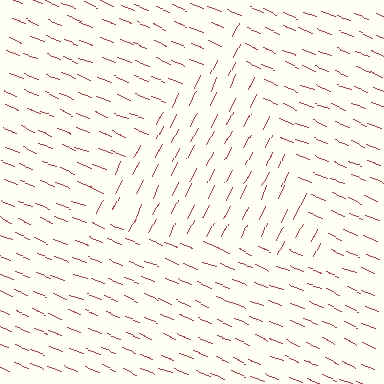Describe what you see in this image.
The image is filled with small red line segments. A triangle region in the image has lines oriented differently from the surrounding lines, creating a visible texture boundary.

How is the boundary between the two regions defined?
The boundary is defined purely by a change in line orientation (approximately 86 degrees difference). All lines are the same color and thickness.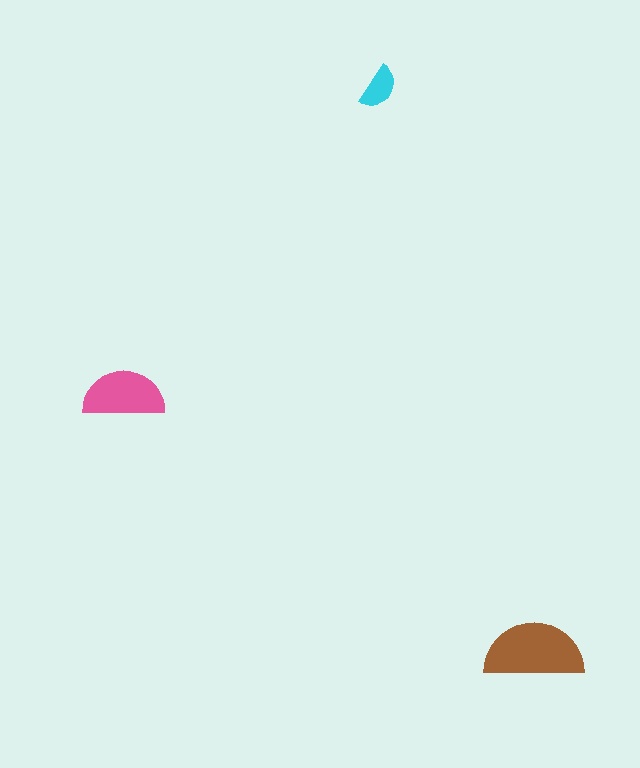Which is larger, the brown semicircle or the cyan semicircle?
The brown one.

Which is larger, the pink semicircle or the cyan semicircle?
The pink one.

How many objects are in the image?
There are 3 objects in the image.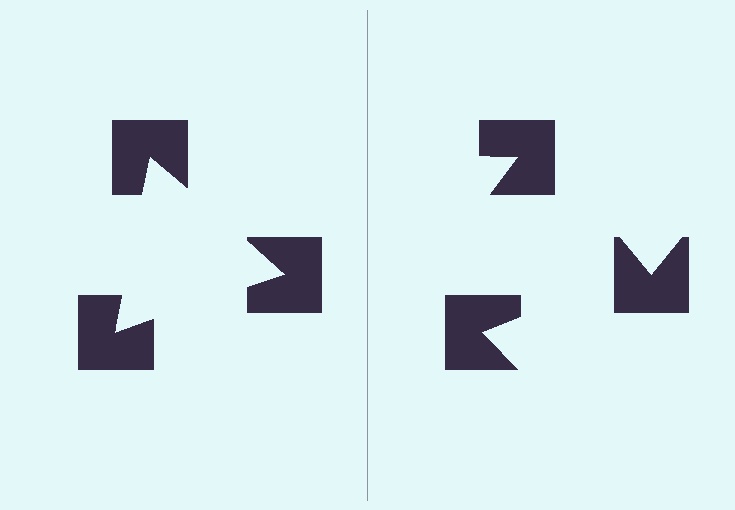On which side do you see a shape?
An illusory triangle appears on the left side. On the right side the wedge cuts are rotated, so no coherent shape forms.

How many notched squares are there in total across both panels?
6 — 3 on each side.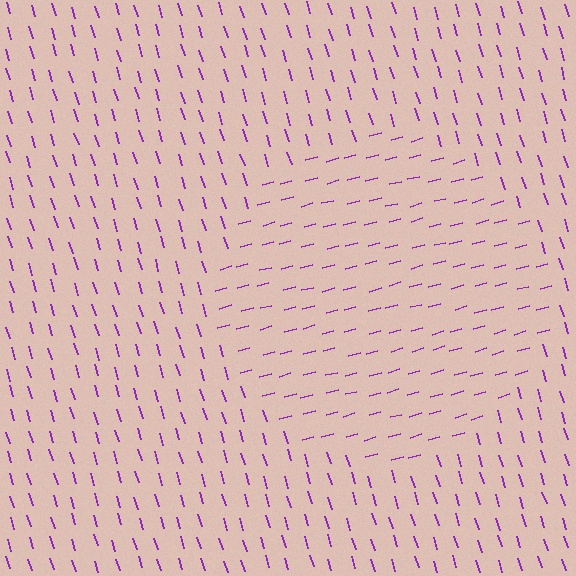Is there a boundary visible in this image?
Yes, there is a texture boundary formed by a change in line orientation.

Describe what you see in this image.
The image is filled with small purple line segments. A circle region in the image has lines oriented differently from the surrounding lines, creating a visible texture boundary.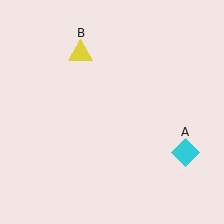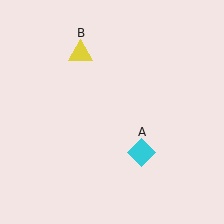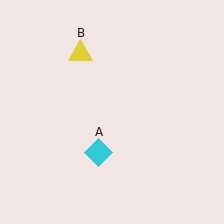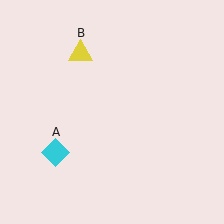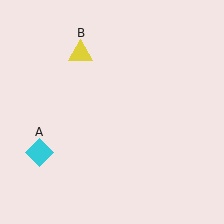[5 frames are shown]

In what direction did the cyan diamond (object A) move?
The cyan diamond (object A) moved left.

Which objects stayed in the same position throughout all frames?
Yellow triangle (object B) remained stationary.